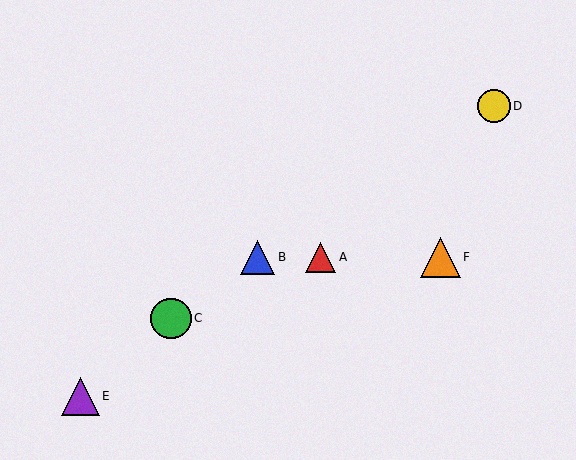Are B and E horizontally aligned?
No, B is at y≈257 and E is at y≈396.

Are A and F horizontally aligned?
Yes, both are at y≈257.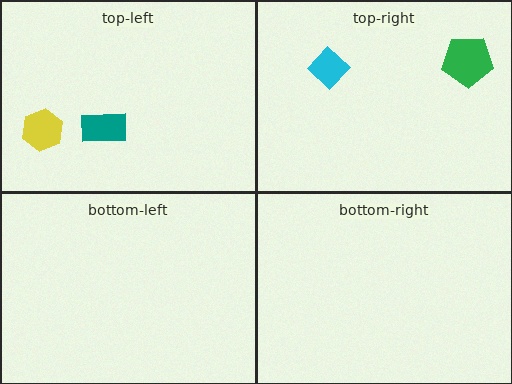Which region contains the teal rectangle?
The top-left region.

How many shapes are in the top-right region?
2.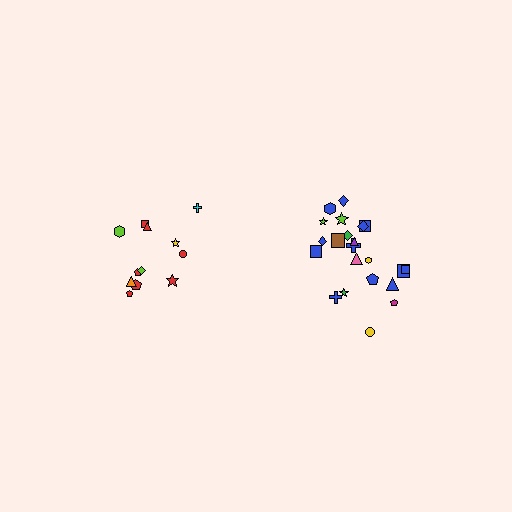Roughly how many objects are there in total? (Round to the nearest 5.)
Roughly 35 objects in total.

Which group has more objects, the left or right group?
The right group.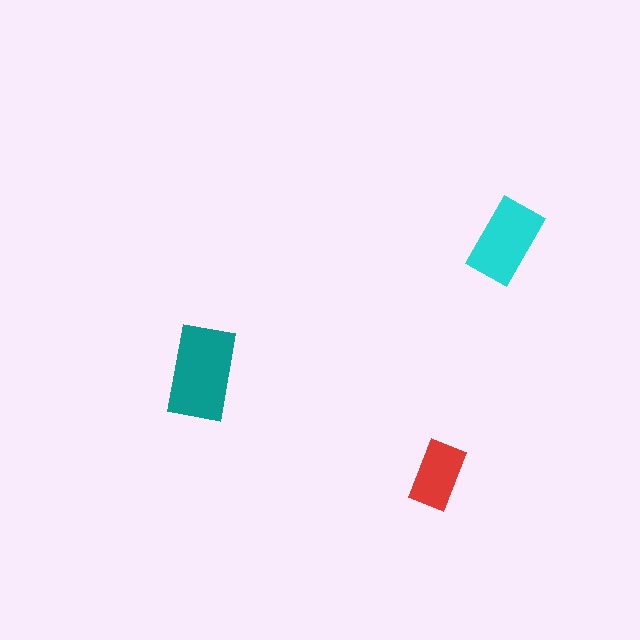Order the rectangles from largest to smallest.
the teal one, the cyan one, the red one.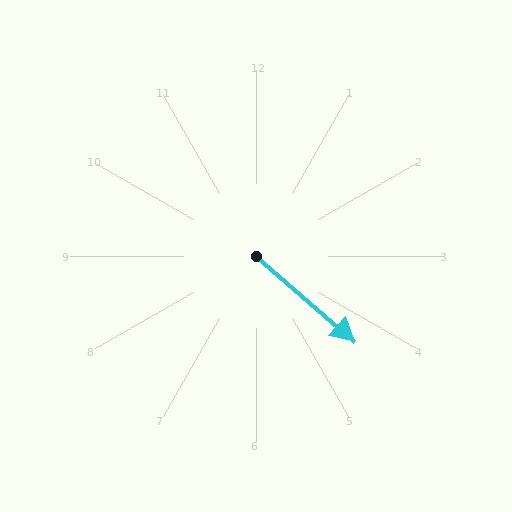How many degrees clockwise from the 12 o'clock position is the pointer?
Approximately 131 degrees.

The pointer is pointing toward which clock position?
Roughly 4 o'clock.